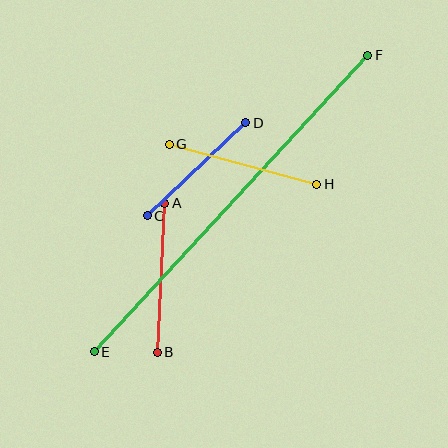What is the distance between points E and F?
The distance is approximately 403 pixels.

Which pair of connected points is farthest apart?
Points E and F are farthest apart.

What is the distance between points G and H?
The distance is approximately 153 pixels.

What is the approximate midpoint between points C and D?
The midpoint is at approximately (197, 169) pixels.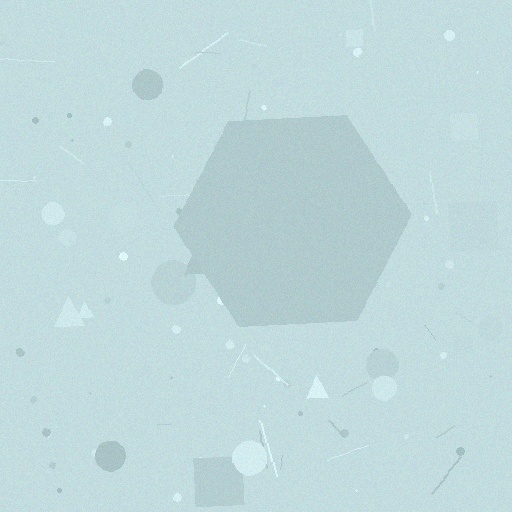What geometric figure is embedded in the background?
A hexagon is embedded in the background.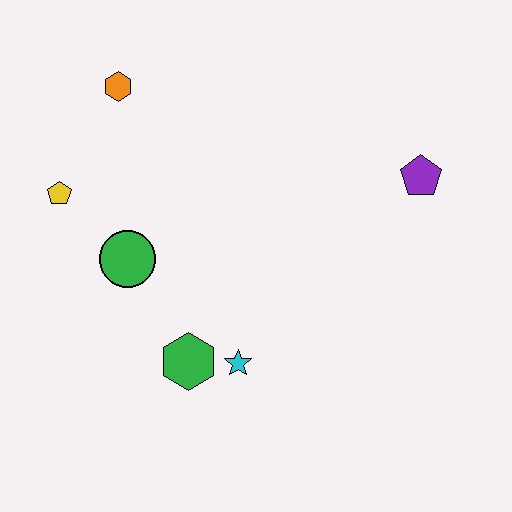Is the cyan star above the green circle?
No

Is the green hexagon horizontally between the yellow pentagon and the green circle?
No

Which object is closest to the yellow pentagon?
The green circle is closest to the yellow pentagon.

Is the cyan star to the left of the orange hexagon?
No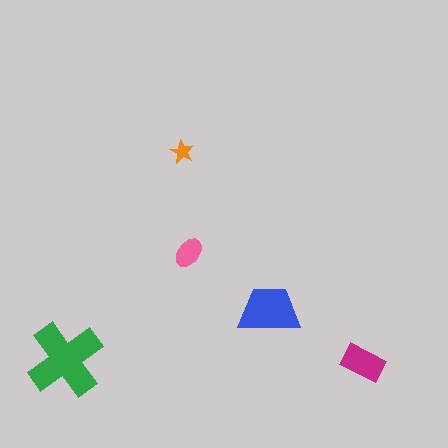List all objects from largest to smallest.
The green cross, the blue trapezoid, the magenta rectangle, the pink ellipse, the orange star.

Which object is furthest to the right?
The magenta rectangle is rightmost.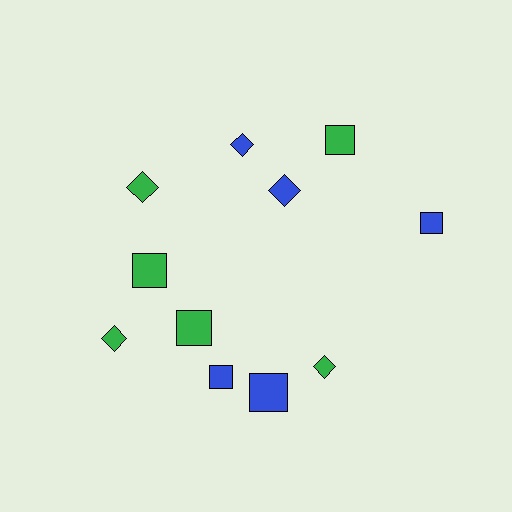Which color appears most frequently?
Green, with 6 objects.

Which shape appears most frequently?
Square, with 6 objects.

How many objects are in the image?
There are 11 objects.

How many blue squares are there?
There are 3 blue squares.